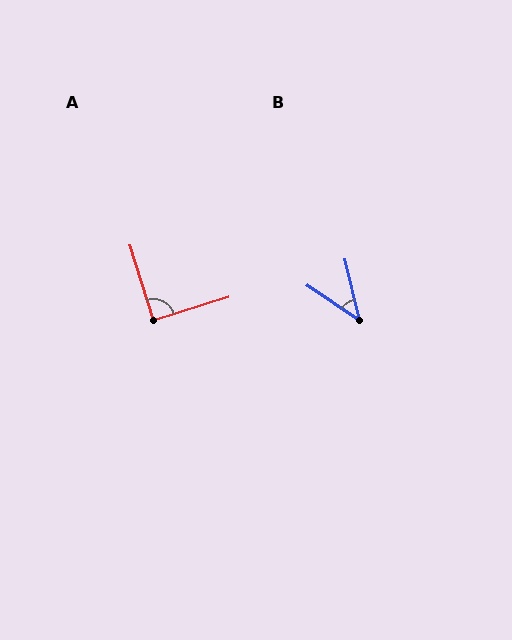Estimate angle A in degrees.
Approximately 91 degrees.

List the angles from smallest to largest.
B (42°), A (91°).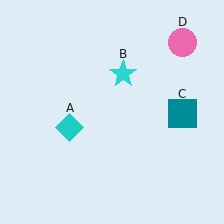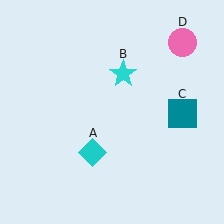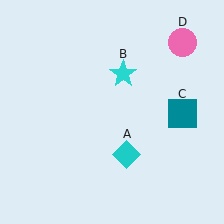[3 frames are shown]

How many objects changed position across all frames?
1 object changed position: cyan diamond (object A).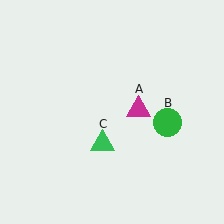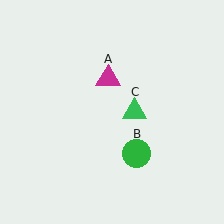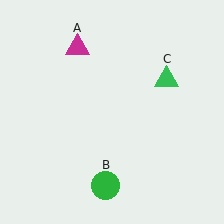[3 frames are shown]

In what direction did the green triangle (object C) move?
The green triangle (object C) moved up and to the right.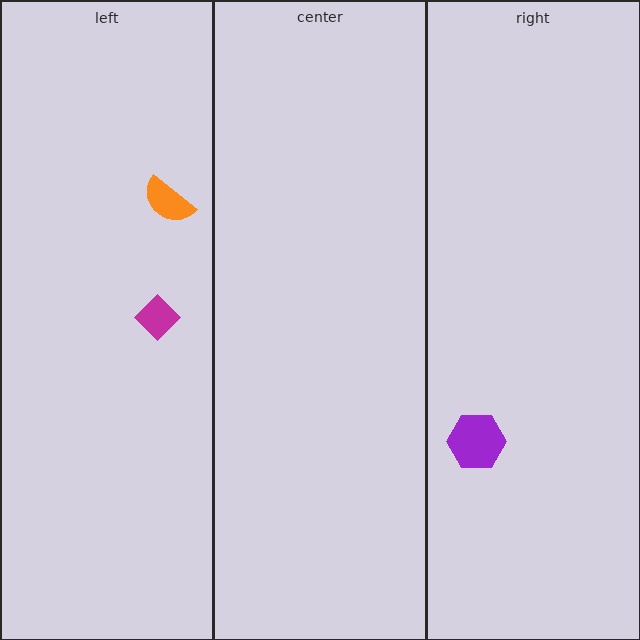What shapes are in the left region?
The orange semicircle, the magenta diamond.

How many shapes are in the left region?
2.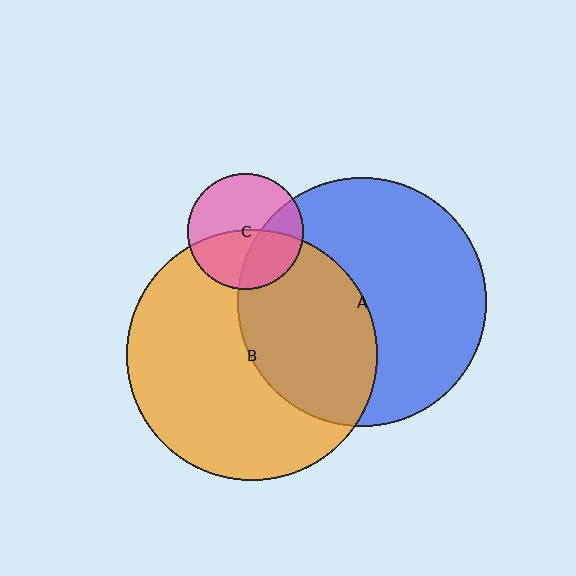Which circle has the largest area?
Circle B (orange).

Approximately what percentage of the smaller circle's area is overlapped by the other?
Approximately 45%.